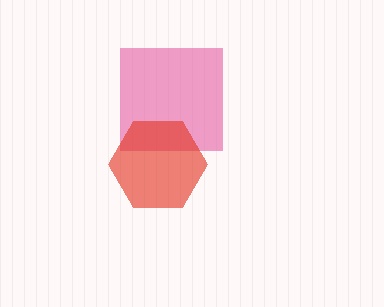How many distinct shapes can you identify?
There are 2 distinct shapes: a pink square, a red hexagon.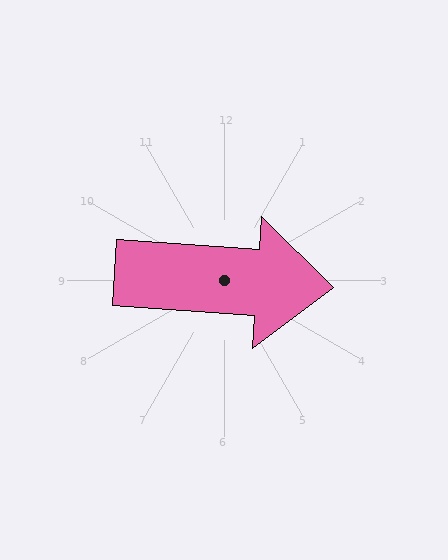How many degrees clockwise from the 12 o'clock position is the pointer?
Approximately 94 degrees.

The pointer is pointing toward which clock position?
Roughly 3 o'clock.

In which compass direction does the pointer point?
East.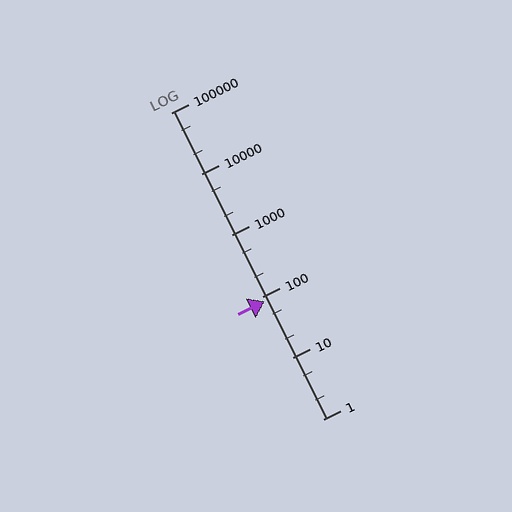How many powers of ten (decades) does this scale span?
The scale spans 5 decades, from 1 to 100000.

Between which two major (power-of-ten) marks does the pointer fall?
The pointer is between 10 and 100.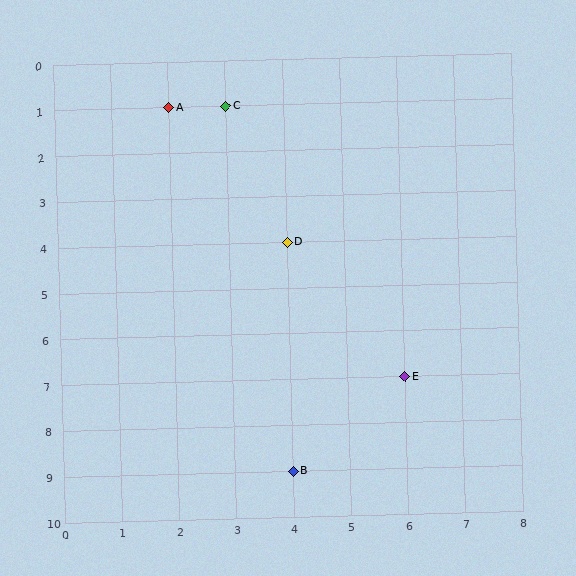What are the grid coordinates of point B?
Point B is at grid coordinates (4, 9).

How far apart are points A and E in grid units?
Points A and E are 4 columns and 6 rows apart (about 7.2 grid units diagonally).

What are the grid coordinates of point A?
Point A is at grid coordinates (2, 1).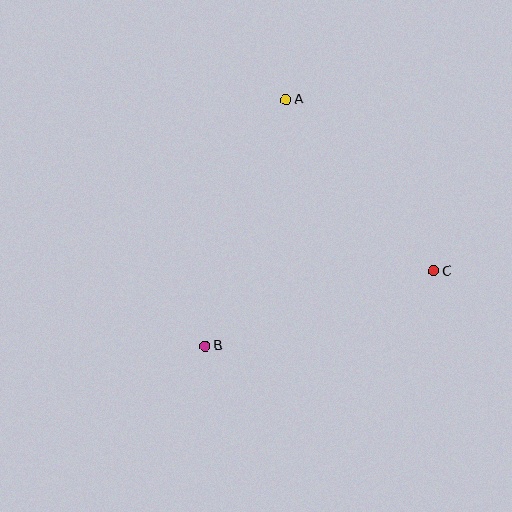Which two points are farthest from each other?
Points A and B are farthest from each other.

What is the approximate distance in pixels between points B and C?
The distance between B and C is approximately 241 pixels.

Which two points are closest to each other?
Points A and C are closest to each other.